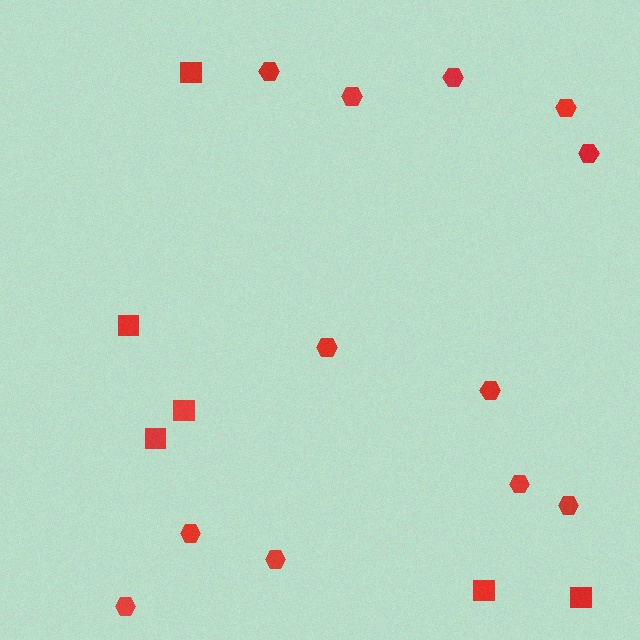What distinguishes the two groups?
There are 2 groups: one group of hexagons (12) and one group of squares (6).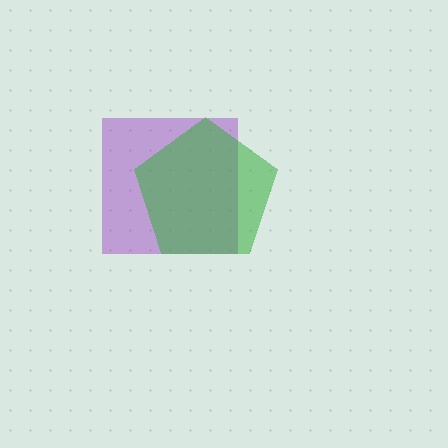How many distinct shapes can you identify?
There are 2 distinct shapes: a purple square, a green pentagon.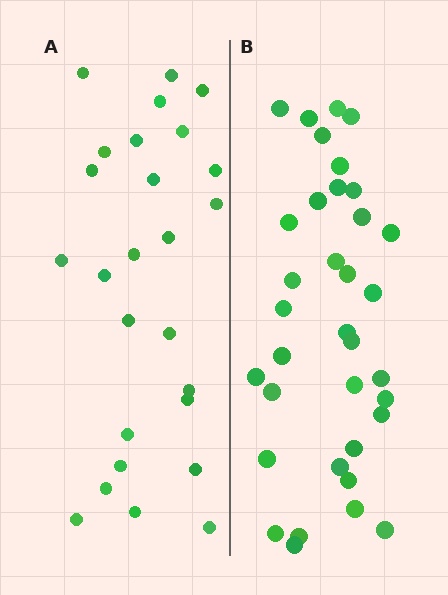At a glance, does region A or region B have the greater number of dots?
Region B (the right region) has more dots.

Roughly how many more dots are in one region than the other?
Region B has roughly 8 or so more dots than region A.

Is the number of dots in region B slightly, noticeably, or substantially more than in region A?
Region B has noticeably more, but not dramatically so. The ratio is roughly 1.3 to 1.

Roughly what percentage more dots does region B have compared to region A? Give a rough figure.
About 35% more.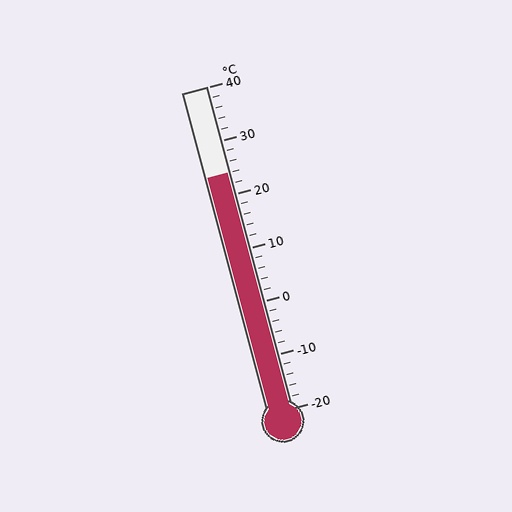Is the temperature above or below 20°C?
The temperature is above 20°C.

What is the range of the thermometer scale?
The thermometer scale ranges from -20°C to 40°C.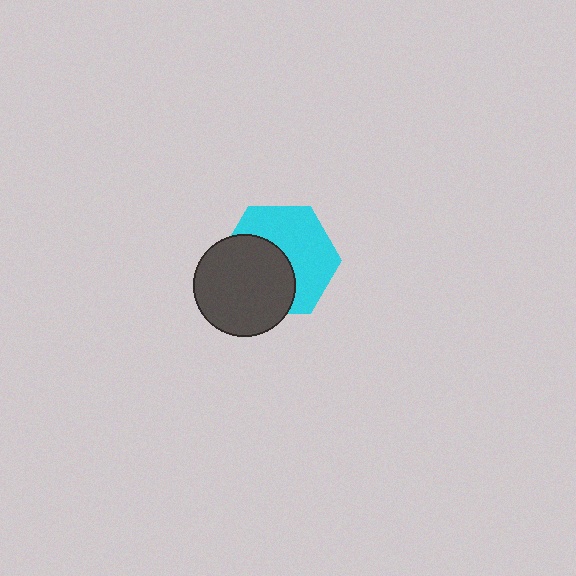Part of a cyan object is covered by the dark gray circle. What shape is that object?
It is a hexagon.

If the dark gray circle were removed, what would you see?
You would see the complete cyan hexagon.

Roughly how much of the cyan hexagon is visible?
About half of it is visible (roughly 54%).